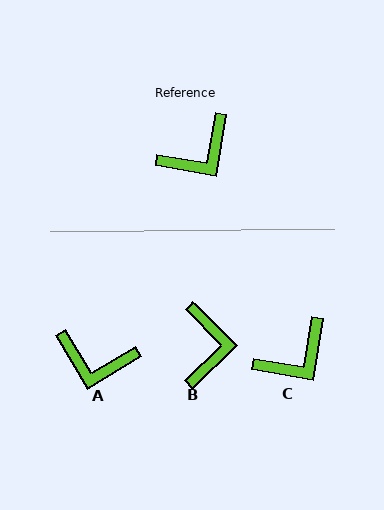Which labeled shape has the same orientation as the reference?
C.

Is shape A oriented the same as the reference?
No, it is off by about 49 degrees.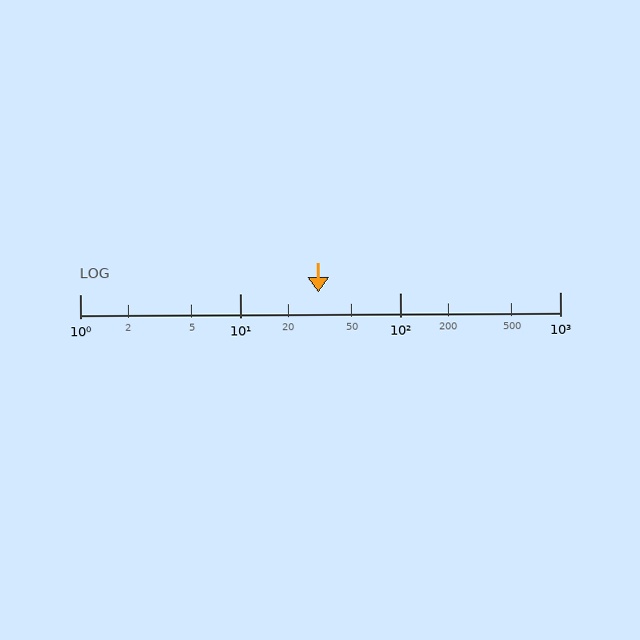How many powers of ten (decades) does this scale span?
The scale spans 3 decades, from 1 to 1000.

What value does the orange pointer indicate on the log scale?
The pointer indicates approximately 31.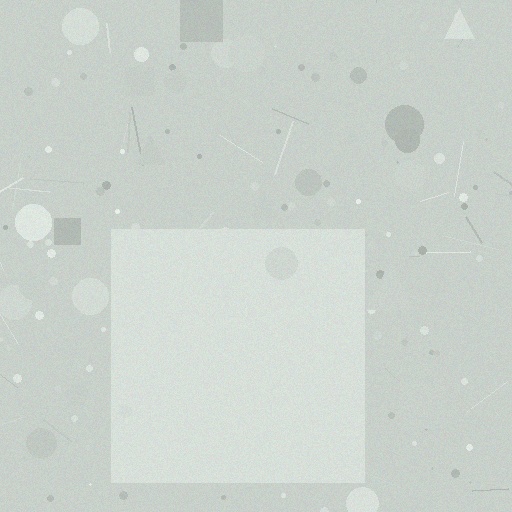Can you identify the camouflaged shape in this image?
The camouflaged shape is a square.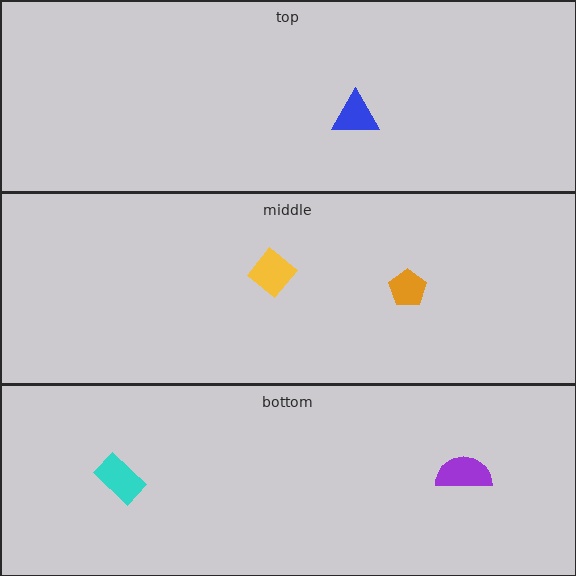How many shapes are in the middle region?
2.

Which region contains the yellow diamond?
The middle region.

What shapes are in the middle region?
The orange pentagon, the yellow diamond.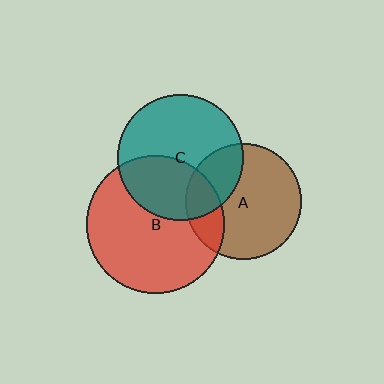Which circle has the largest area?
Circle B (red).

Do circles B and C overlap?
Yes.